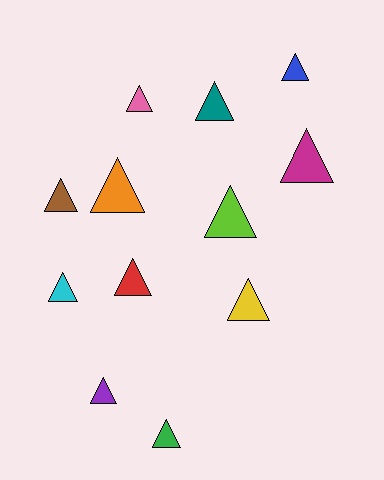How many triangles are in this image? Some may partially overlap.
There are 12 triangles.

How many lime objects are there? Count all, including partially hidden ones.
There is 1 lime object.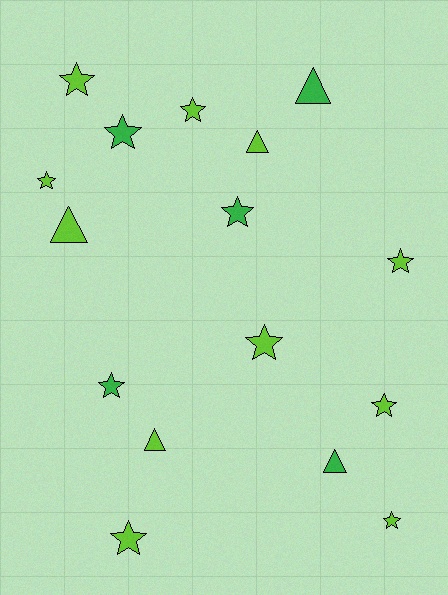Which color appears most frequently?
Lime, with 11 objects.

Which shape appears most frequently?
Star, with 11 objects.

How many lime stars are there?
There are 8 lime stars.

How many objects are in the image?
There are 16 objects.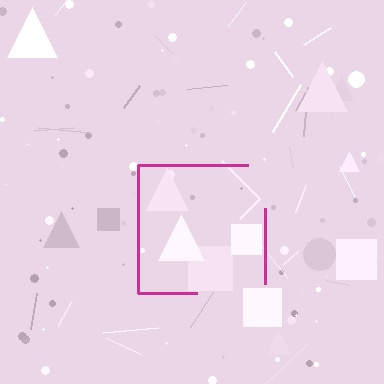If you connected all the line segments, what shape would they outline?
They would outline a square.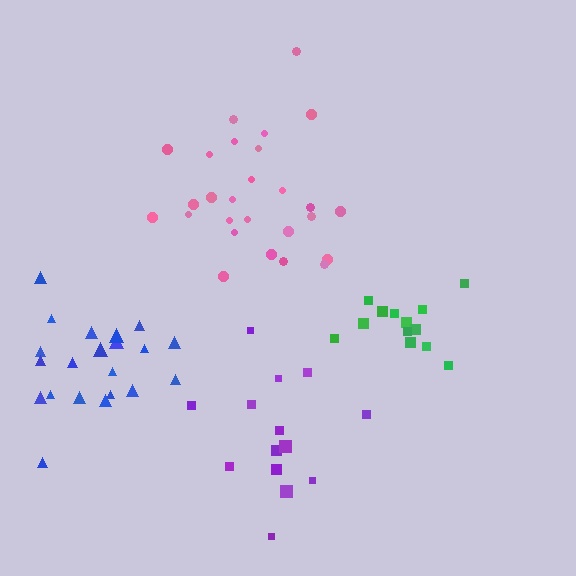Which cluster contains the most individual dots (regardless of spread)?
Pink (27).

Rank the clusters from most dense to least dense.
green, blue, pink, purple.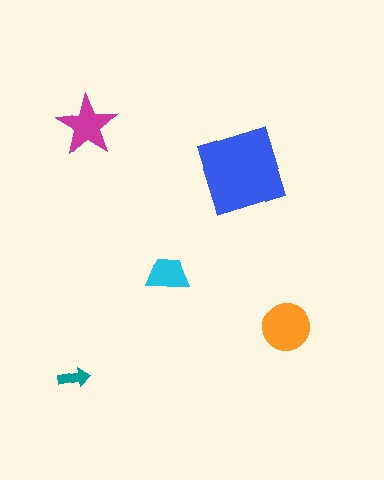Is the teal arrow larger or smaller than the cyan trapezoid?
Smaller.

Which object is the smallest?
The teal arrow.